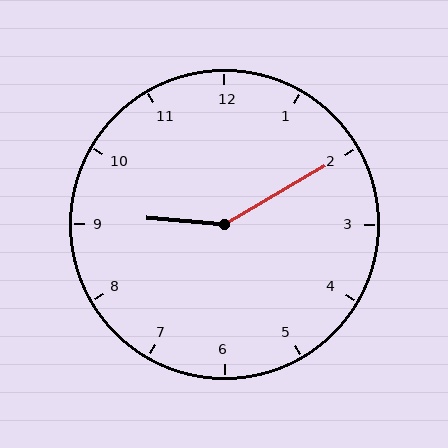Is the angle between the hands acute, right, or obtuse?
It is obtuse.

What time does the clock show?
9:10.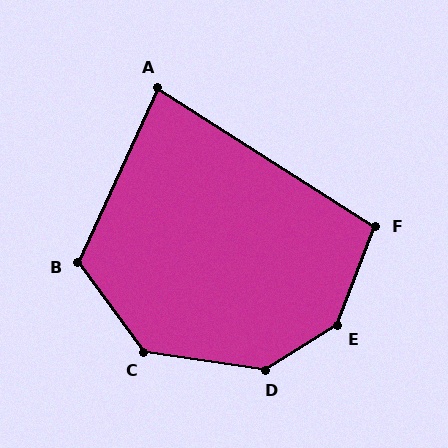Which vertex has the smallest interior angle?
A, at approximately 82 degrees.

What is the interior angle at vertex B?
Approximately 119 degrees (obtuse).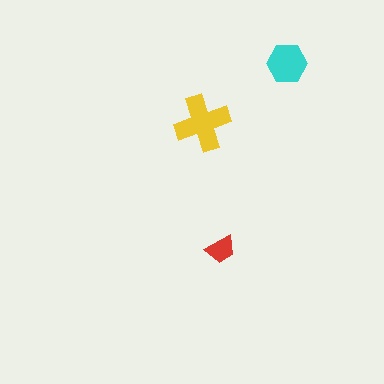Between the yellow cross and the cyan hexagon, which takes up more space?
The yellow cross.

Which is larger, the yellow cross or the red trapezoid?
The yellow cross.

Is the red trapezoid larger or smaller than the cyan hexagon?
Smaller.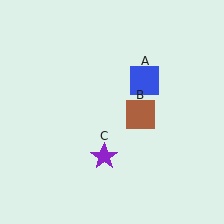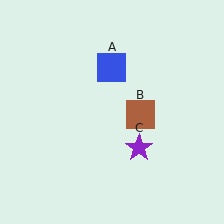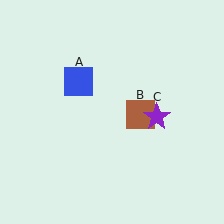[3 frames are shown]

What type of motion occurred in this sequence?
The blue square (object A), purple star (object C) rotated counterclockwise around the center of the scene.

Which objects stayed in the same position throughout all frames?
Brown square (object B) remained stationary.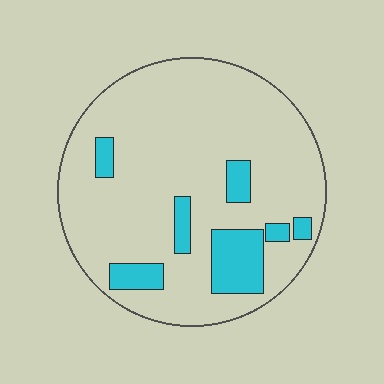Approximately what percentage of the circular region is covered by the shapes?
Approximately 15%.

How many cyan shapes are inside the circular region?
7.